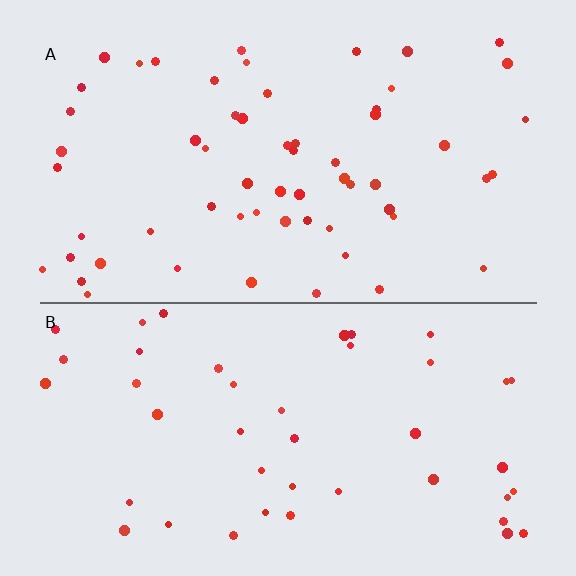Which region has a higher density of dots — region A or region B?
A (the top).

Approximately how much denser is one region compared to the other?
Approximately 1.4× — region A over region B.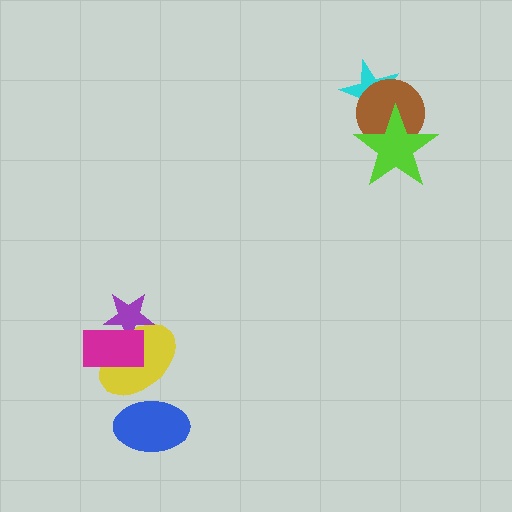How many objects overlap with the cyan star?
2 objects overlap with the cyan star.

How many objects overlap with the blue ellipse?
1 object overlaps with the blue ellipse.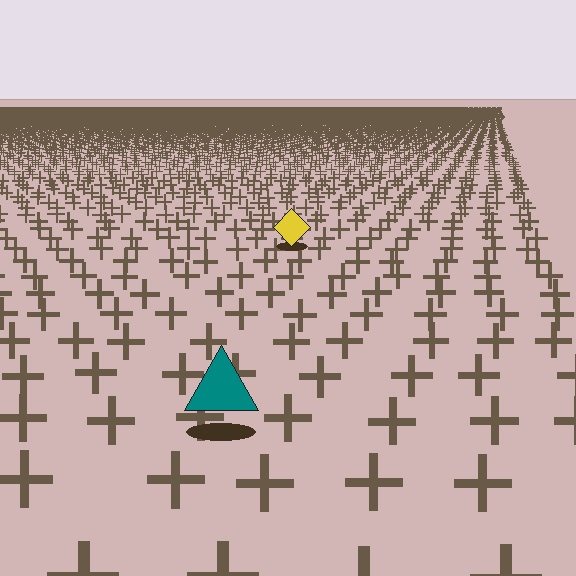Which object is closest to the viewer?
The teal triangle is closest. The texture marks near it are larger and more spread out.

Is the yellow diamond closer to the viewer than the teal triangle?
No. The teal triangle is closer — you can tell from the texture gradient: the ground texture is coarser near it.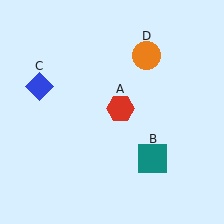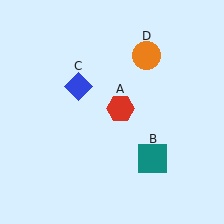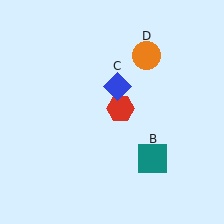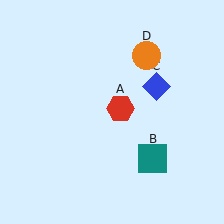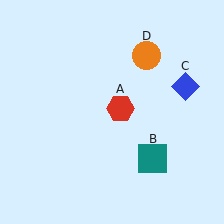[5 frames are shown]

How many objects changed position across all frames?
1 object changed position: blue diamond (object C).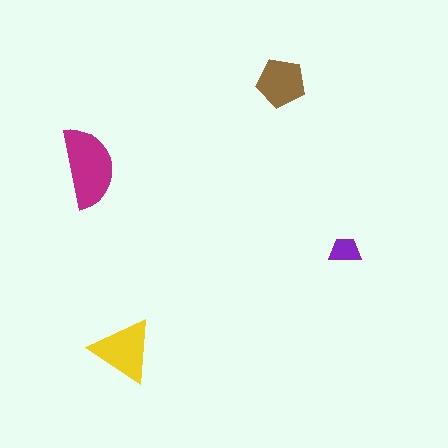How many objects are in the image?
There are 4 objects in the image.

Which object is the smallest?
The purple trapezoid.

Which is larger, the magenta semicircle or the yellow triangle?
The magenta semicircle.